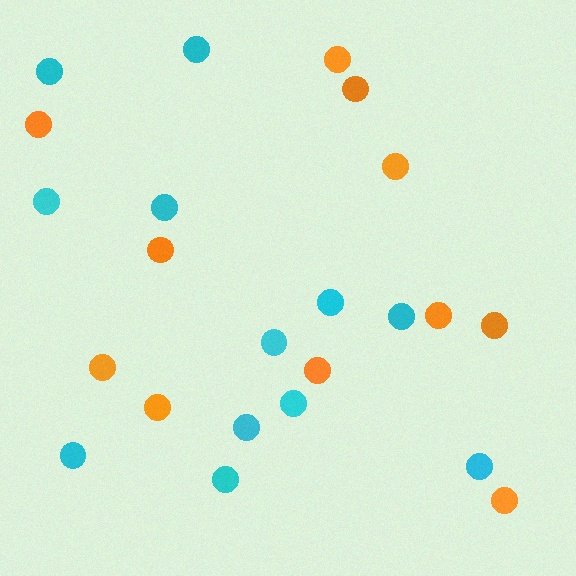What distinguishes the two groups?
There are 2 groups: one group of cyan circles (12) and one group of orange circles (11).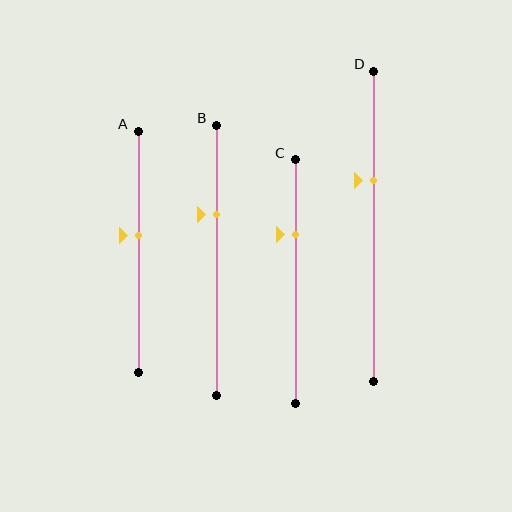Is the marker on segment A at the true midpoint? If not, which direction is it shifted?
No, the marker on segment A is shifted upward by about 7% of the segment length.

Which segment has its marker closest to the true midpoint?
Segment A has its marker closest to the true midpoint.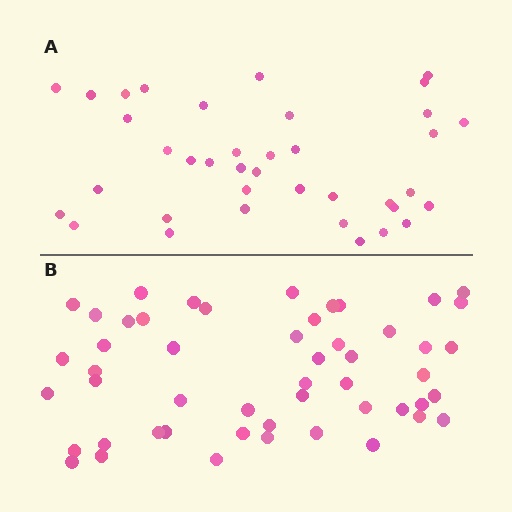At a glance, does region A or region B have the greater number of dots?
Region B (the bottom region) has more dots.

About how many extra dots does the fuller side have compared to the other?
Region B has approximately 15 more dots than region A.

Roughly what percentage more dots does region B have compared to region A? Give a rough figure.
About 35% more.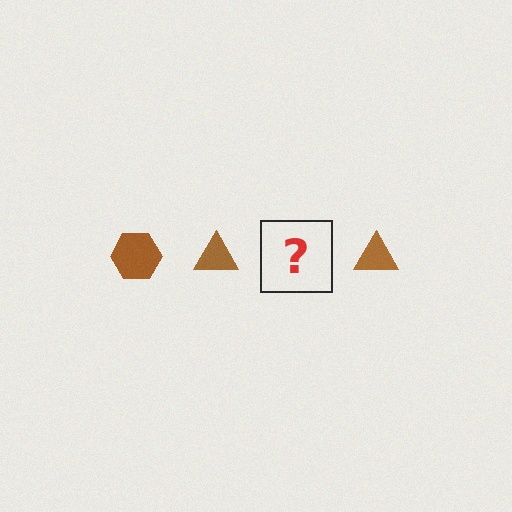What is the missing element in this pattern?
The missing element is a brown hexagon.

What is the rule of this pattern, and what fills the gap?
The rule is that the pattern cycles through hexagon, triangle shapes in brown. The gap should be filled with a brown hexagon.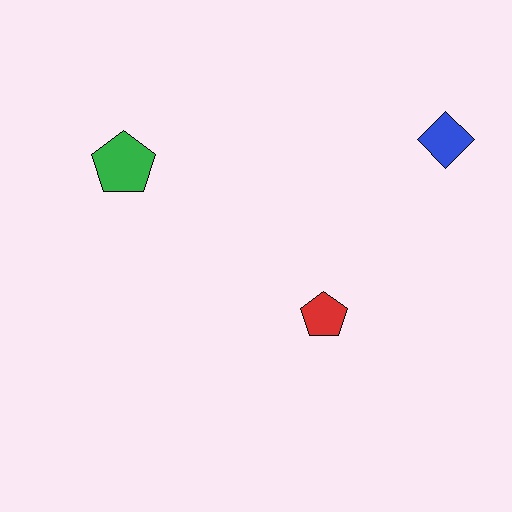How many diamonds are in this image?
There is 1 diamond.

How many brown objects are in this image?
There are no brown objects.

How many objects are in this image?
There are 3 objects.